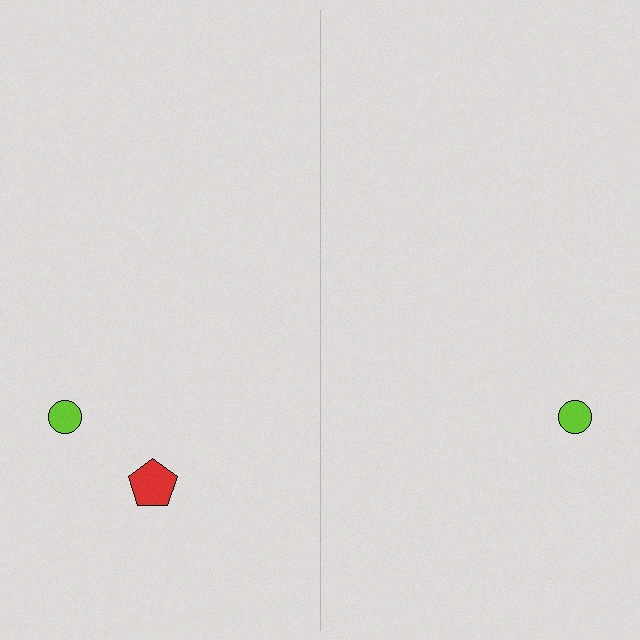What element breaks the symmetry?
A red pentagon is missing from the right side.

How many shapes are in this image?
There are 3 shapes in this image.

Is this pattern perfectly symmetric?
No, the pattern is not perfectly symmetric. A red pentagon is missing from the right side.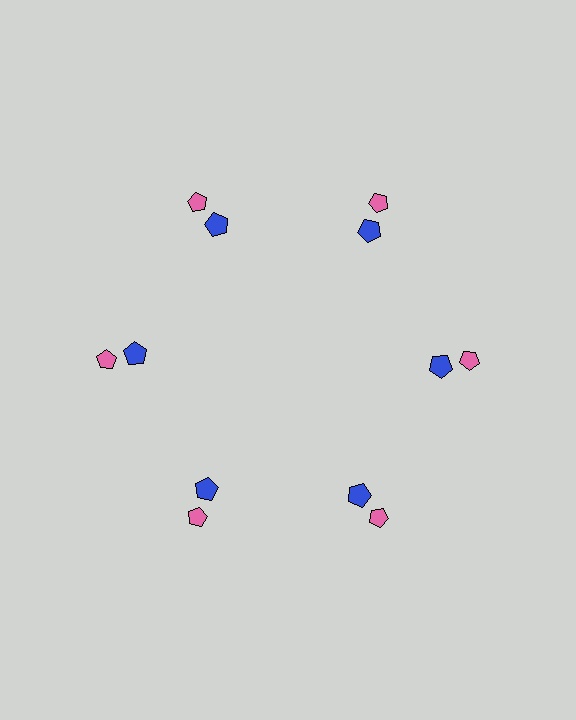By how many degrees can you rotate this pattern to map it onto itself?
The pattern maps onto itself every 60 degrees of rotation.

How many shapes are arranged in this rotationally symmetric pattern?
There are 12 shapes, arranged in 6 groups of 2.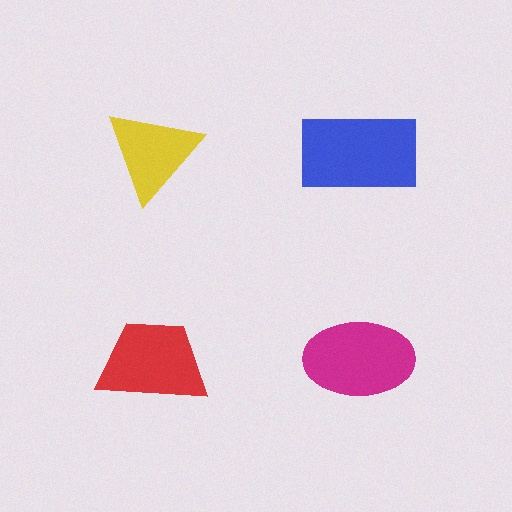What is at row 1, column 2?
A blue rectangle.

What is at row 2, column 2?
A magenta ellipse.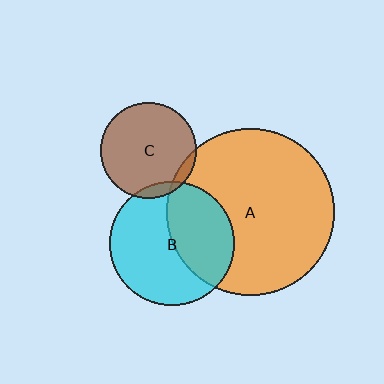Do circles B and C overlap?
Yes.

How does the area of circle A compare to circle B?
Approximately 1.8 times.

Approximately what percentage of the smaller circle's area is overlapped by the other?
Approximately 5%.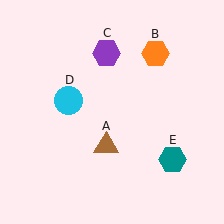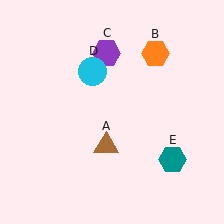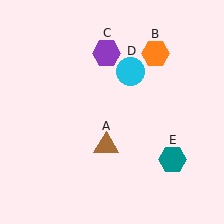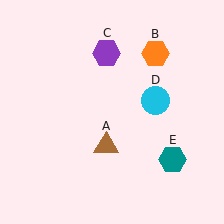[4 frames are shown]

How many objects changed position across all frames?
1 object changed position: cyan circle (object D).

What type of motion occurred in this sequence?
The cyan circle (object D) rotated clockwise around the center of the scene.